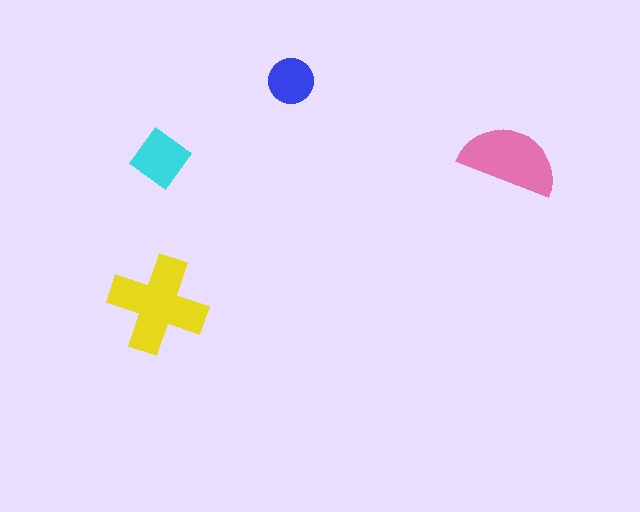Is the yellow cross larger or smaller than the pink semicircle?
Larger.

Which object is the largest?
The yellow cross.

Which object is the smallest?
The blue circle.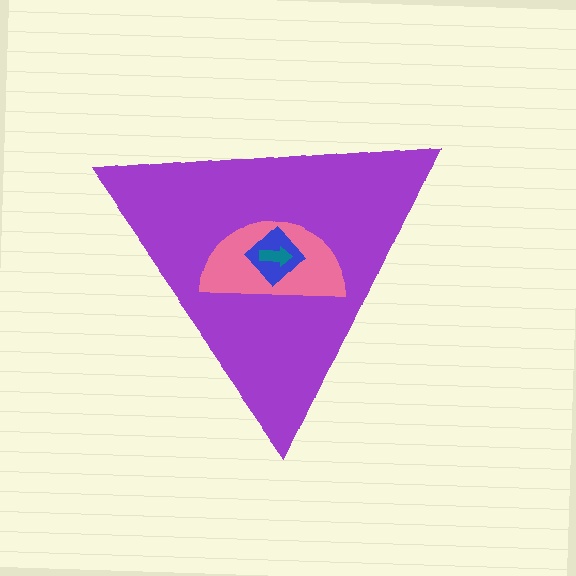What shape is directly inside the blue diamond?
The teal arrow.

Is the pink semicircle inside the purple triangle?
Yes.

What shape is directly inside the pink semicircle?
The blue diamond.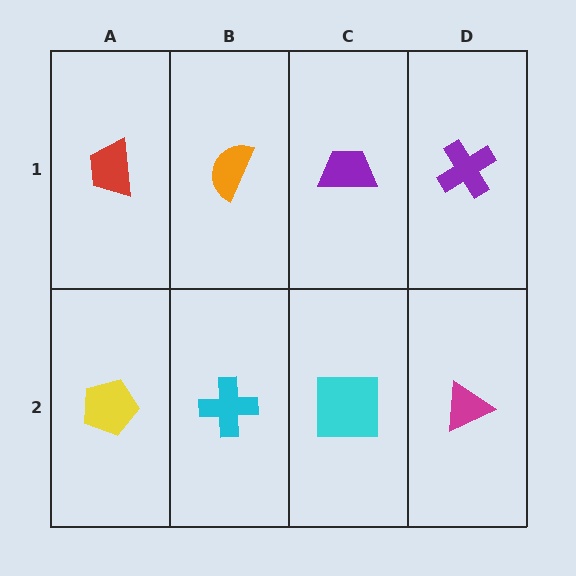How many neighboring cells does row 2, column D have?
2.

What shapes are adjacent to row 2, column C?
A purple trapezoid (row 1, column C), a cyan cross (row 2, column B), a magenta triangle (row 2, column D).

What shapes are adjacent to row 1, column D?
A magenta triangle (row 2, column D), a purple trapezoid (row 1, column C).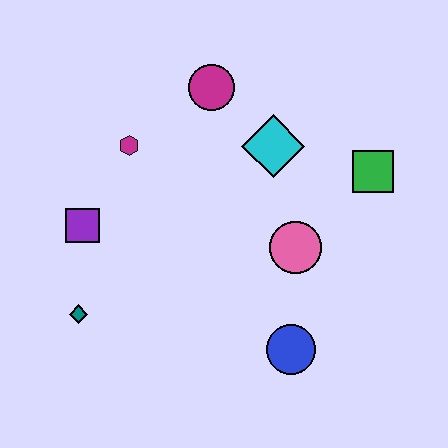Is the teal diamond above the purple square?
No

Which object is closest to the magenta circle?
The cyan diamond is closest to the magenta circle.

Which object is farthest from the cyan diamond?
The teal diamond is farthest from the cyan diamond.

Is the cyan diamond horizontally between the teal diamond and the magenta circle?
No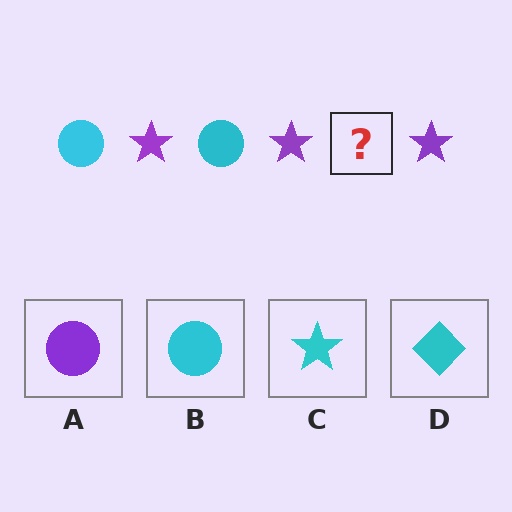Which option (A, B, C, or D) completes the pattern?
B.